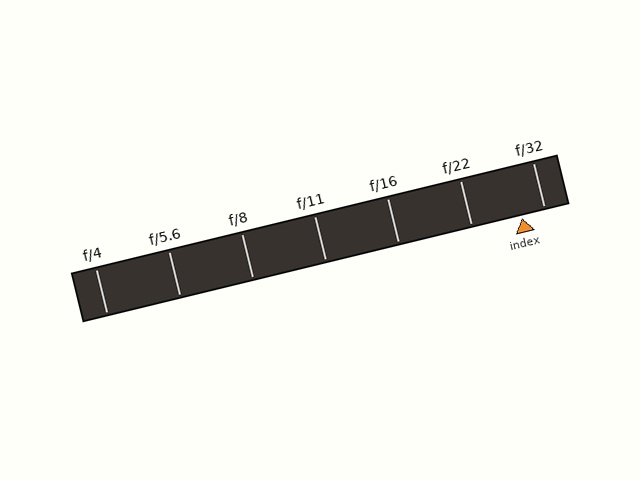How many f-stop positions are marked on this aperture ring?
There are 7 f-stop positions marked.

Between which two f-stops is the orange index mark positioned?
The index mark is between f/22 and f/32.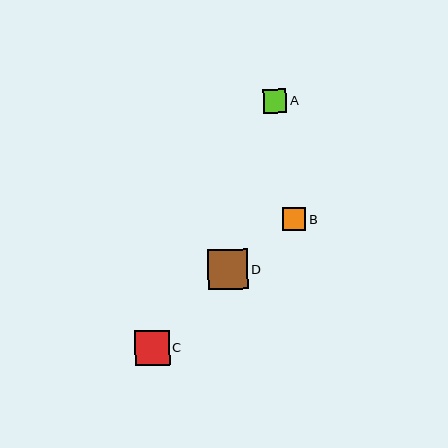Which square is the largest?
Square D is the largest with a size of approximately 40 pixels.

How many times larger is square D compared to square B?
Square D is approximately 1.7 times the size of square B.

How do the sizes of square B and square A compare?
Square B and square A are approximately the same size.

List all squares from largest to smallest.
From largest to smallest: D, C, B, A.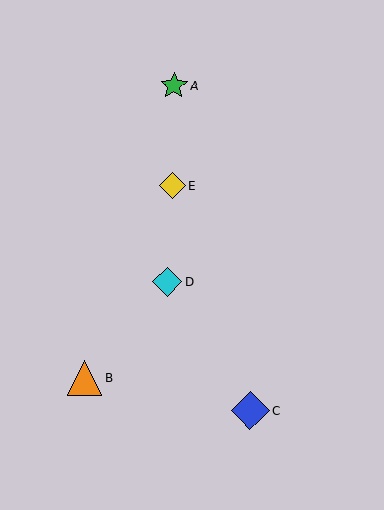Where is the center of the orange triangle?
The center of the orange triangle is at (84, 378).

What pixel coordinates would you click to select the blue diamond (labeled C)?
Click at (250, 411) to select the blue diamond C.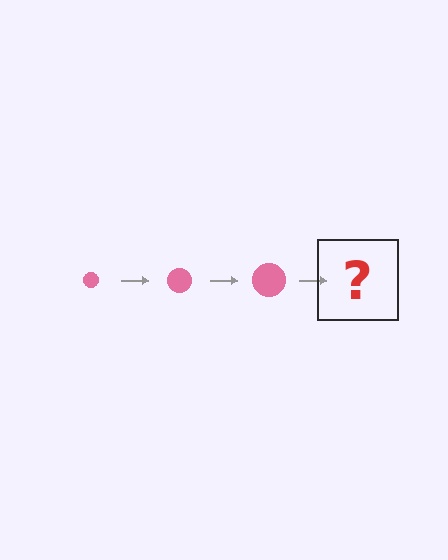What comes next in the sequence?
The next element should be a pink circle, larger than the previous one.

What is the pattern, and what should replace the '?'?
The pattern is that the circle gets progressively larger each step. The '?' should be a pink circle, larger than the previous one.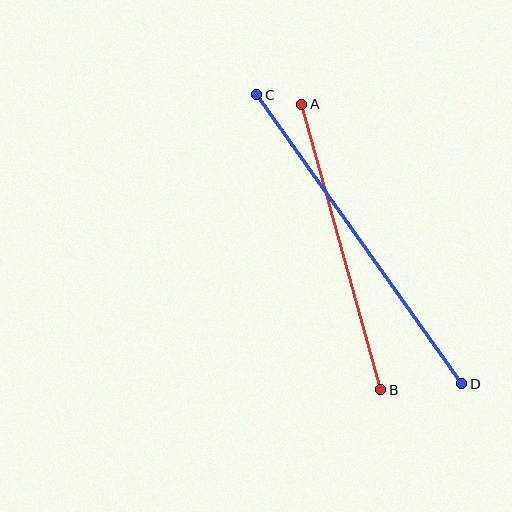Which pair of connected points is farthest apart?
Points C and D are farthest apart.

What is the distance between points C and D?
The distance is approximately 355 pixels.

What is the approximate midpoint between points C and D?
The midpoint is at approximately (359, 239) pixels.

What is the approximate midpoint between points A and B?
The midpoint is at approximately (341, 247) pixels.